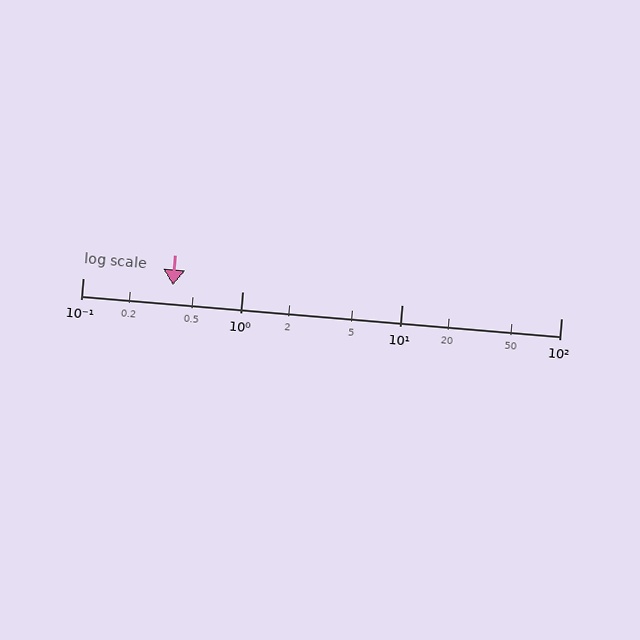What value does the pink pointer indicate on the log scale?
The pointer indicates approximately 0.37.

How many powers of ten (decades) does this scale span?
The scale spans 3 decades, from 0.1 to 100.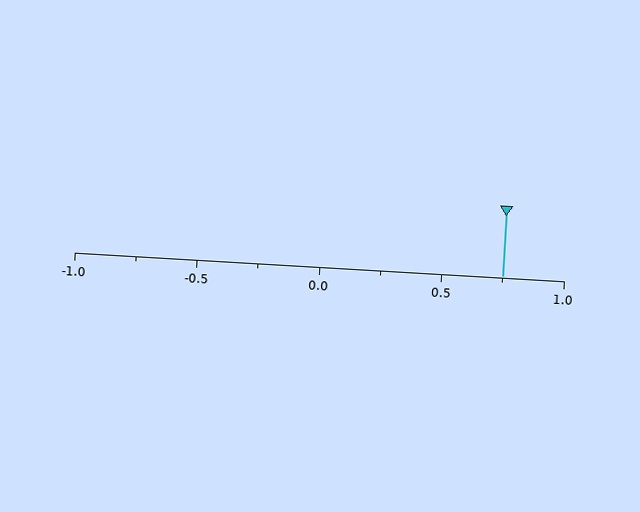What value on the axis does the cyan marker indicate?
The marker indicates approximately 0.75.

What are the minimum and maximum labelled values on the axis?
The axis runs from -1.0 to 1.0.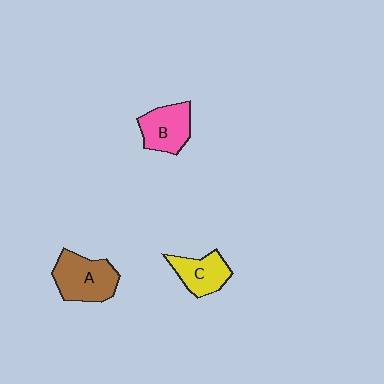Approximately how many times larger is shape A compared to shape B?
Approximately 1.2 times.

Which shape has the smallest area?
Shape C (yellow).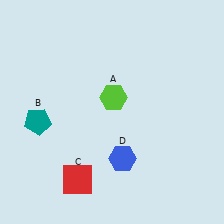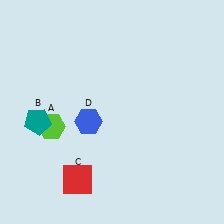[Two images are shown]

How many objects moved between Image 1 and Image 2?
2 objects moved between the two images.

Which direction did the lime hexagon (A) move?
The lime hexagon (A) moved left.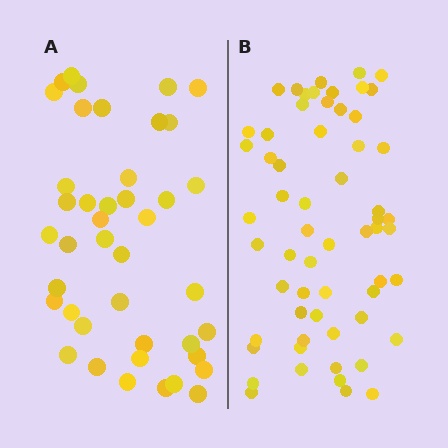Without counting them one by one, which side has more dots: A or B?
Region B (the right region) has more dots.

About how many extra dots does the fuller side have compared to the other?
Region B has approximately 20 more dots than region A.